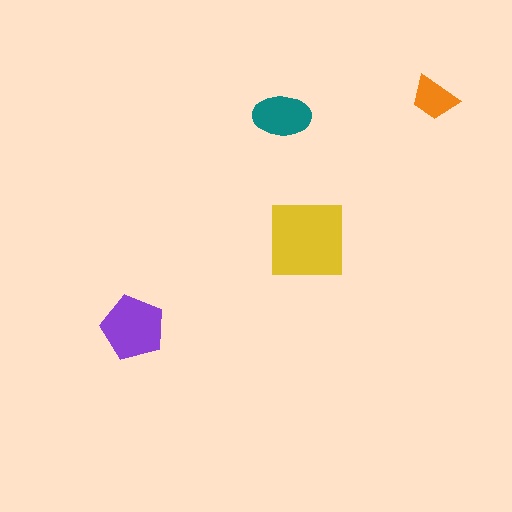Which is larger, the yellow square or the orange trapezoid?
The yellow square.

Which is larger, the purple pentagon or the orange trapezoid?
The purple pentagon.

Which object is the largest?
The yellow square.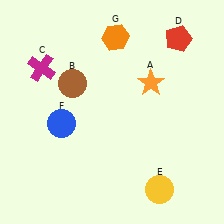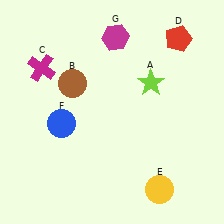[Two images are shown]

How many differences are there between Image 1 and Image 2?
There are 2 differences between the two images.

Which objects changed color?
A changed from orange to lime. G changed from orange to magenta.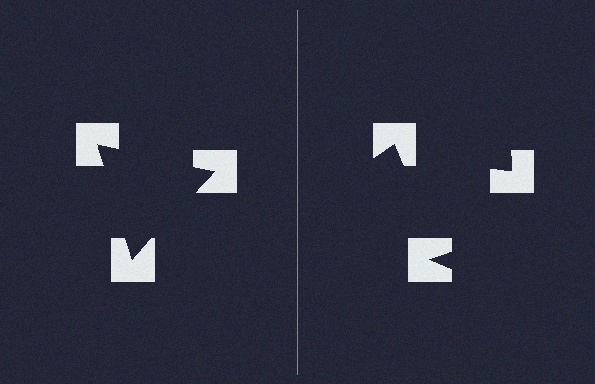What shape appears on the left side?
An illusory triangle.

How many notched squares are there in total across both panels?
6 — 3 on each side.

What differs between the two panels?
The notched squares are positioned identically on both sides; only the wedge orientations differ. On the left they align to a triangle; on the right they are misaligned.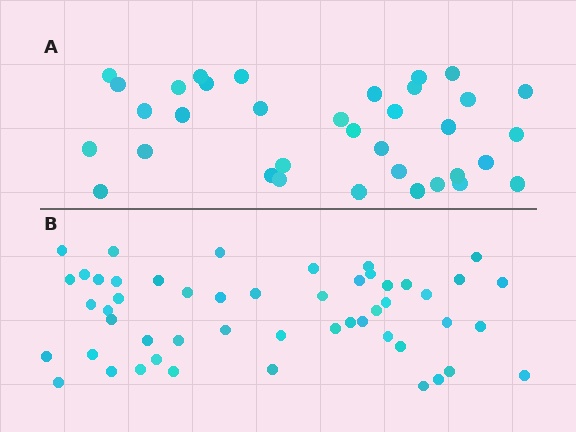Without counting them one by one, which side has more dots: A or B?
Region B (the bottom region) has more dots.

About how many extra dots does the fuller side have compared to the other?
Region B has approximately 15 more dots than region A.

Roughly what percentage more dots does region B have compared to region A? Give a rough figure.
About 45% more.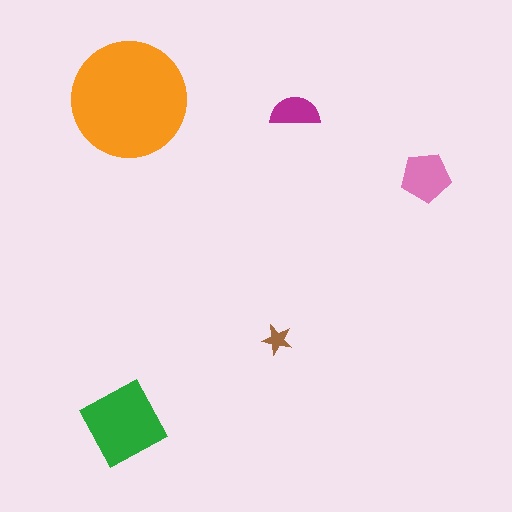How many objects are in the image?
There are 5 objects in the image.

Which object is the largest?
The orange circle.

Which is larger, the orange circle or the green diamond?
The orange circle.